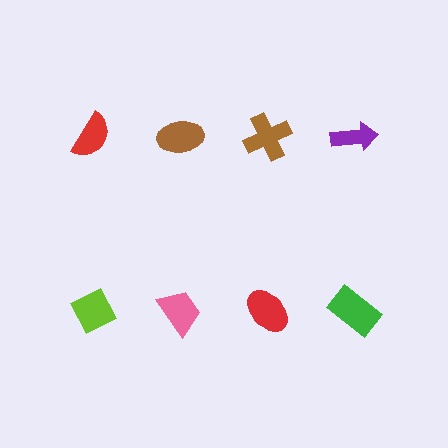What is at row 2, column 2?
A pink trapezoid.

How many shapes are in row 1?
4 shapes.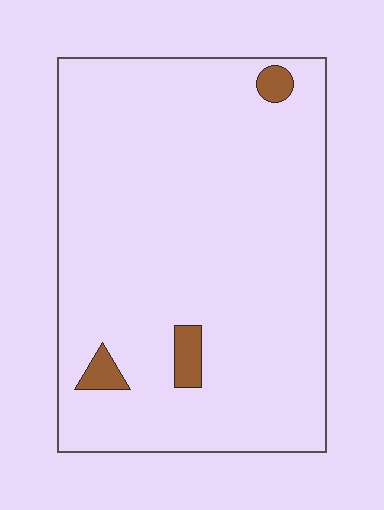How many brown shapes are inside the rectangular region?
3.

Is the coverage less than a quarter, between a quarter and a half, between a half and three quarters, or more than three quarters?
Less than a quarter.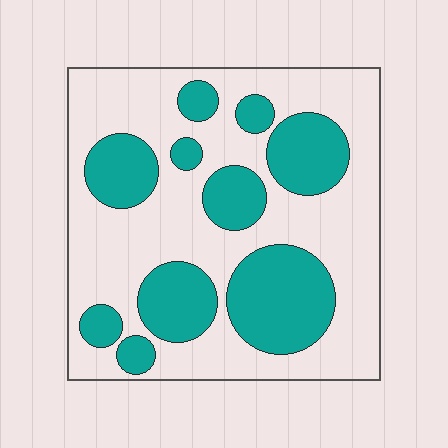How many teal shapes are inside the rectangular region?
10.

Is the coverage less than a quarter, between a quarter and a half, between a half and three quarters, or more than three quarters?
Between a quarter and a half.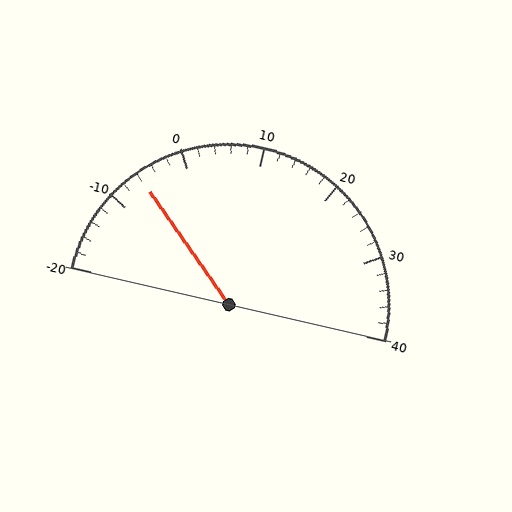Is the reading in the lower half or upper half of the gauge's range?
The reading is in the lower half of the range (-20 to 40).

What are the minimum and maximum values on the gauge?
The gauge ranges from -20 to 40.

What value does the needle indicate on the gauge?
The needle indicates approximately -6.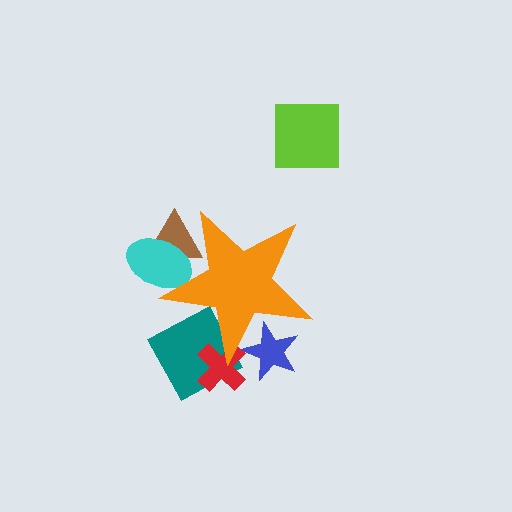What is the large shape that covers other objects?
An orange star.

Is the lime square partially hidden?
No, the lime square is fully visible.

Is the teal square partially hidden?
Yes, the teal square is partially hidden behind the orange star.